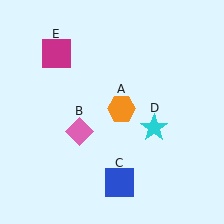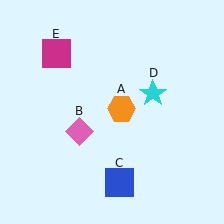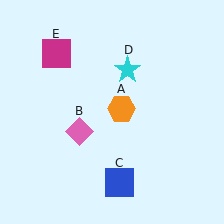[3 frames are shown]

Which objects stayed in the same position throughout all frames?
Orange hexagon (object A) and pink diamond (object B) and blue square (object C) and magenta square (object E) remained stationary.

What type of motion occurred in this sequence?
The cyan star (object D) rotated counterclockwise around the center of the scene.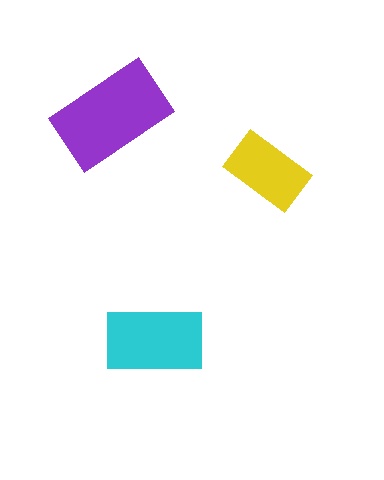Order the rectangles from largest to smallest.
the purple one, the cyan one, the yellow one.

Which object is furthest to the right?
The yellow rectangle is rightmost.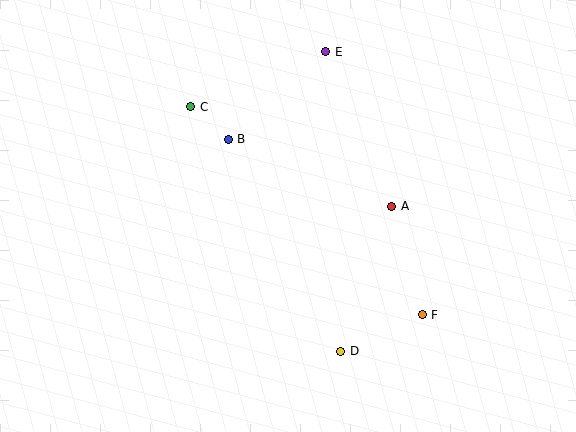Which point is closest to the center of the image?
Point B at (228, 139) is closest to the center.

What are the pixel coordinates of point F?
Point F is at (422, 315).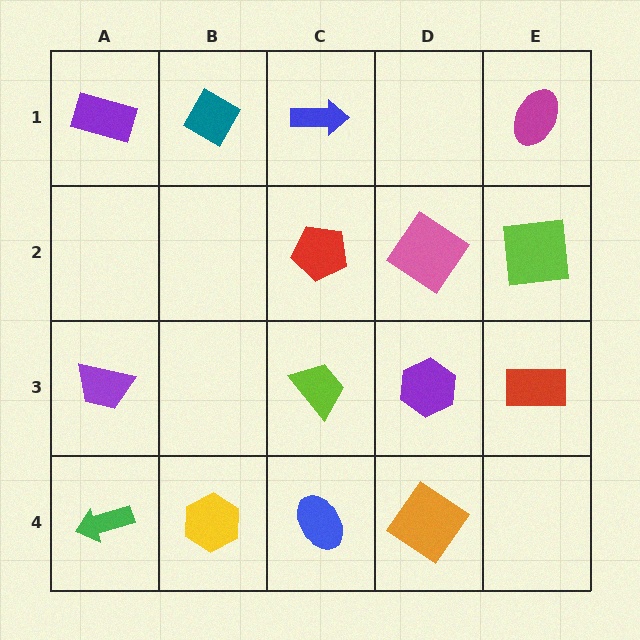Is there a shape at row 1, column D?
No, that cell is empty.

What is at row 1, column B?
A teal diamond.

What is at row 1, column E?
A magenta ellipse.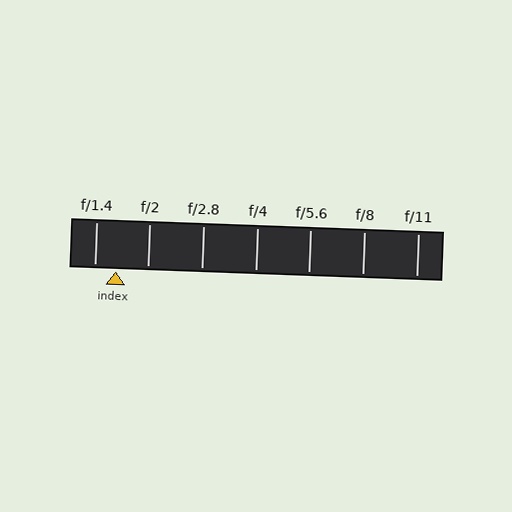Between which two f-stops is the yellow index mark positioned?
The index mark is between f/1.4 and f/2.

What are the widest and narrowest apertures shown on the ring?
The widest aperture shown is f/1.4 and the narrowest is f/11.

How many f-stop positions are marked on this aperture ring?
There are 7 f-stop positions marked.